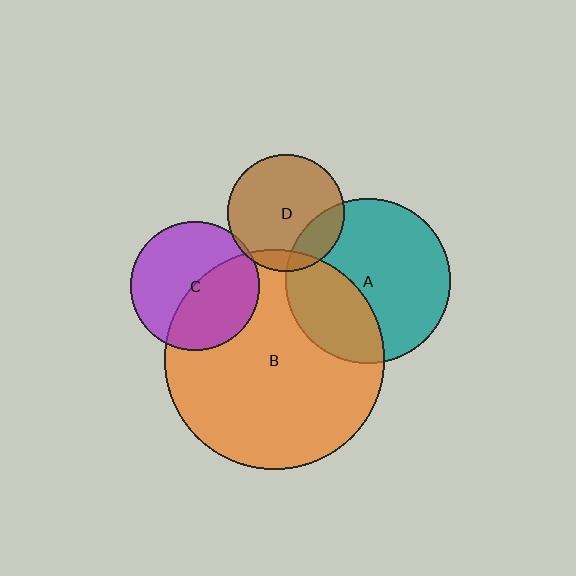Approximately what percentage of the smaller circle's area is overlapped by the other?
Approximately 45%.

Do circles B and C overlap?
Yes.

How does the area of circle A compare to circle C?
Approximately 1.6 times.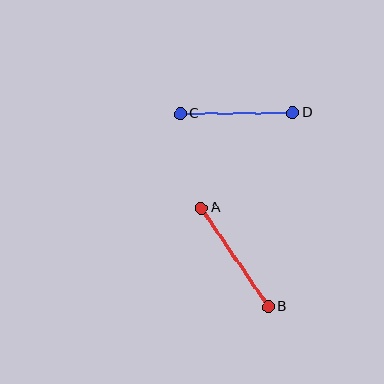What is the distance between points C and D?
The distance is approximately 113 pixels.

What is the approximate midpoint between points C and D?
The midpoint is at approximately (237, 113) pixels.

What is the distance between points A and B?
The distance is approximately 119 pixels.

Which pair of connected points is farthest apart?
Points A and B are farthest apart.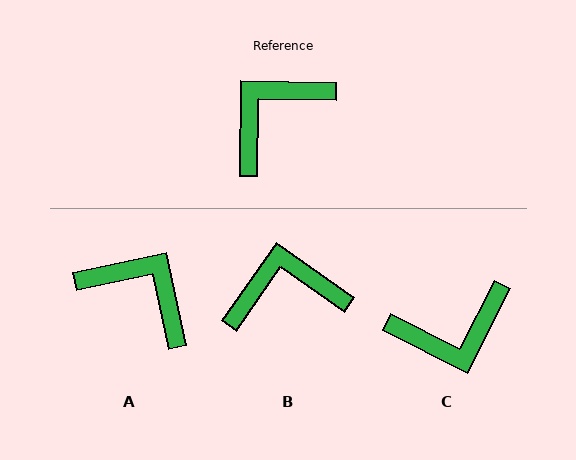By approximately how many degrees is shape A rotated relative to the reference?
Approximately 77 degrees clockwise.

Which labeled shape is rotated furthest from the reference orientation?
C, about 154 degrees away.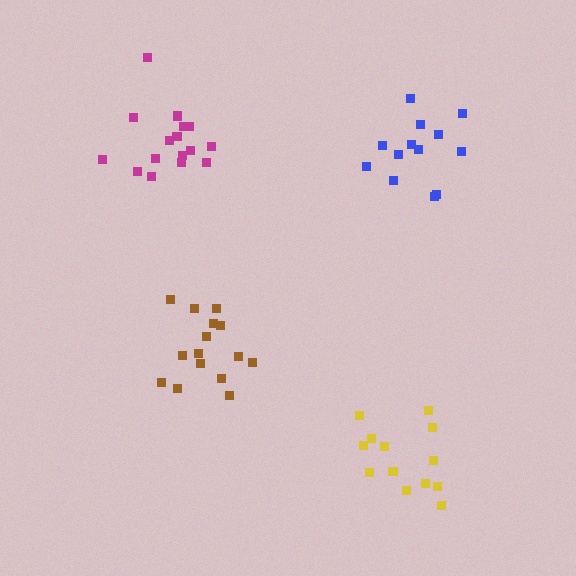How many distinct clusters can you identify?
There are 4 distinct clusters.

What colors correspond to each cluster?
The clusters are colored: brown, yellow, magenta, blue.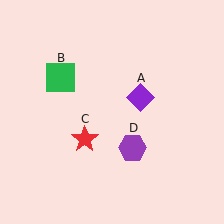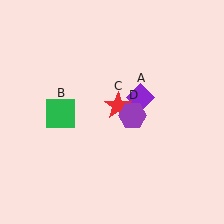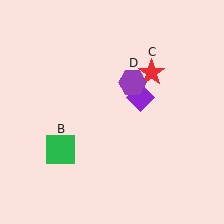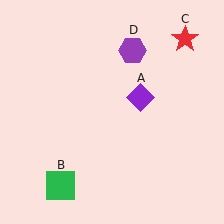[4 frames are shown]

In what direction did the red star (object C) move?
The red star (object C) moved up and to the right.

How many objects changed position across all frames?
3 objects changed position: green square (object B), red star (object C), purple hexagon (object D).